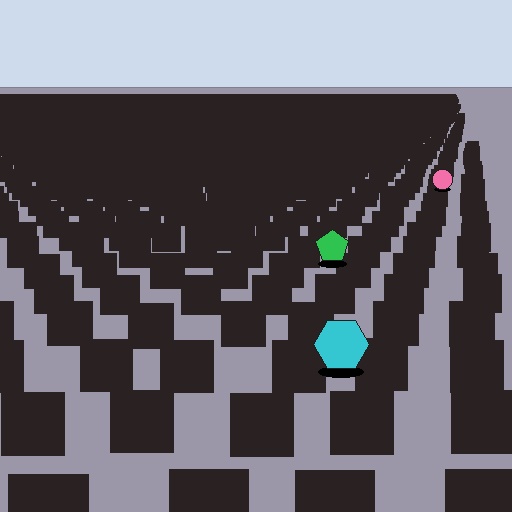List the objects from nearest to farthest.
From nearest to farthest: the cyan hexagon, the green pentagon, the pink circle.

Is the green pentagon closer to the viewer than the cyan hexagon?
No. The cyan hexagon is closer — you can tell from the texture gradient: the ground texture is coarser near it.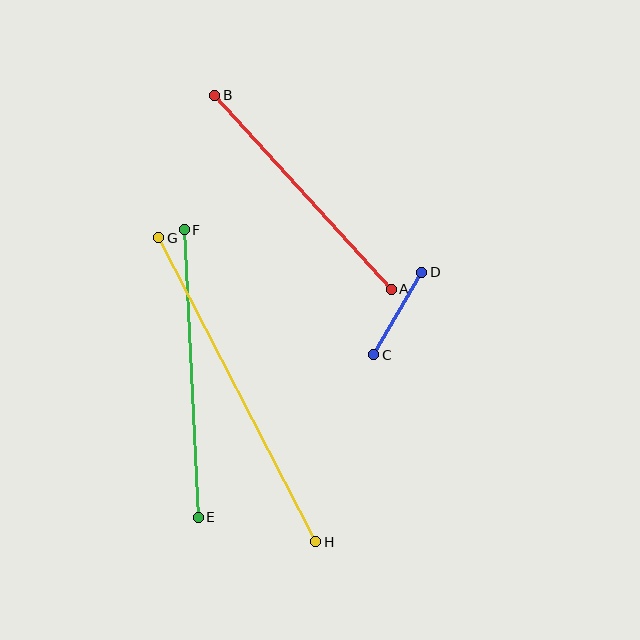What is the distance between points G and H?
The distance is approximately 342 pixels.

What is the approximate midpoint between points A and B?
The midpoint is at approximately (303, 192) pixels.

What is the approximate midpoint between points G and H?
The midpoint is at approximately (237, 390) pixels.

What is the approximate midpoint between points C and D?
The midpoint is at approximately (398, 313) pixels.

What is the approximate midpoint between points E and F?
The midpoint is at approximately (191, 374) pixels.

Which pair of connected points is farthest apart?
Points G and H are farthest apart.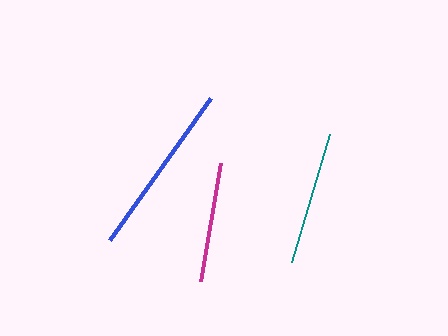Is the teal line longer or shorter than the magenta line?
The teal line is longer than the magenta line.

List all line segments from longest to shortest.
From longest to shortest: blue, teal, magenta.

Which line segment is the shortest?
The magenta line is the shortest at approximately 120 pixels.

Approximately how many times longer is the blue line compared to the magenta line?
The blue line is approximately 1.4 times the length of the magenta line.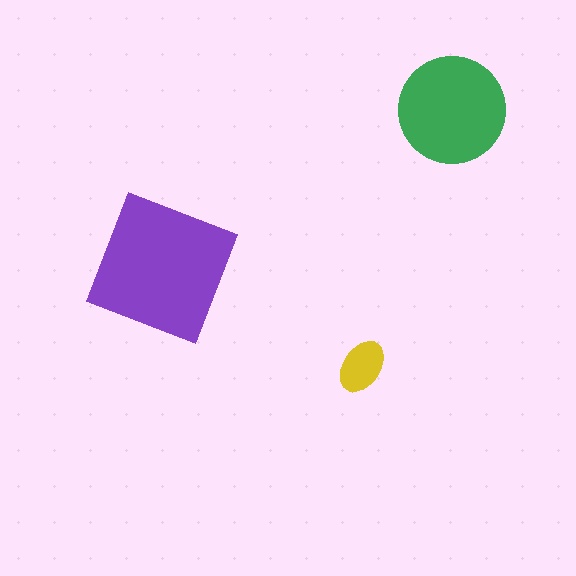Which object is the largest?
The purple square.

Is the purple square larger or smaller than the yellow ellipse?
Larger.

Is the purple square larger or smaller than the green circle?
Larger.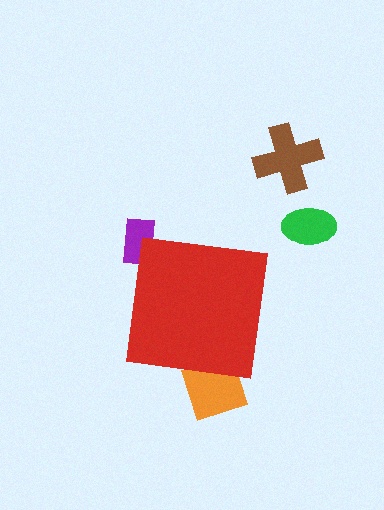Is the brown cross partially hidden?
No, the brown cross is fully visible.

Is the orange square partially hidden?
Yes, the orange square is partially hidden behind the red square.